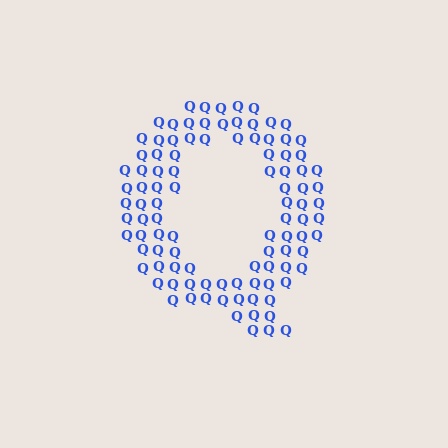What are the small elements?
The small elements are letter Q's.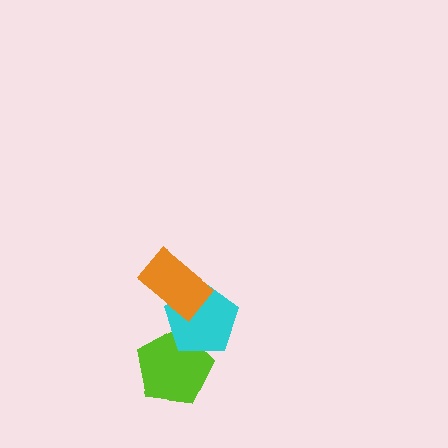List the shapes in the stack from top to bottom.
From top to bottom: the orange rectangle, the cyan pentagon, the lime pentagon.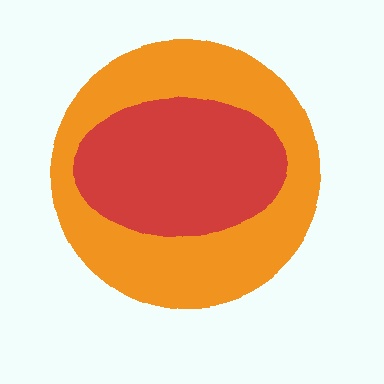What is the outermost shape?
The orange circle.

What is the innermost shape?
The red ellipse.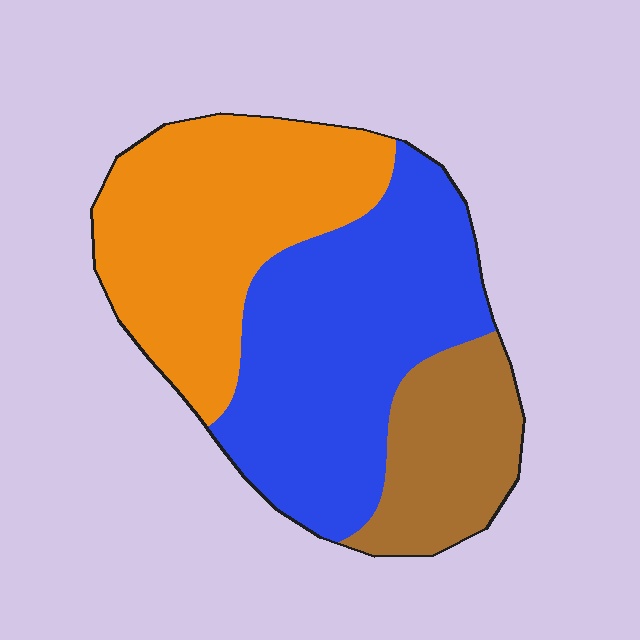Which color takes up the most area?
Blue, at roughly 45%.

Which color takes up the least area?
Brown, at roughly 20%.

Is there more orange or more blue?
Blue.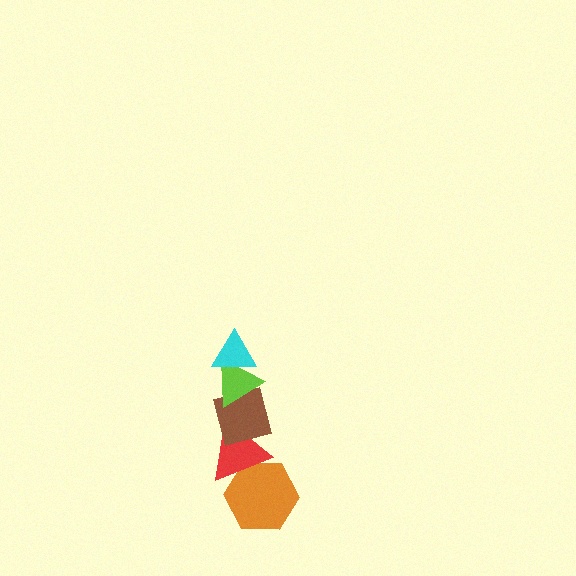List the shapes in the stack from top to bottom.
From top to bottom: the cyan triangle, the lime triangle, the brown square, the red triangle, the orange hexagon.